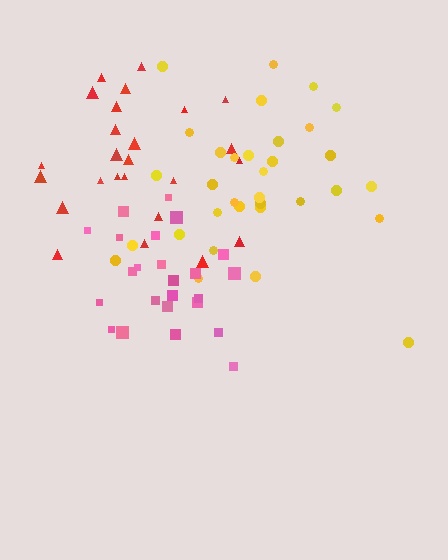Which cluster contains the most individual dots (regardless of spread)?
Yellow (34).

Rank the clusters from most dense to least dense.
pink, red, yellow.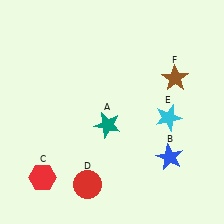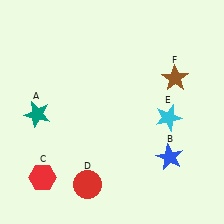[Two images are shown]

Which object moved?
The teal star (A) moved left.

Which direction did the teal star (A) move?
The teal star (A) moved left.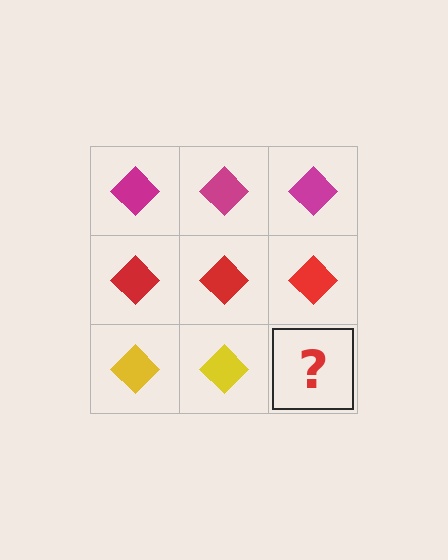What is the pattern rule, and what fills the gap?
The rule is that each row has a consistent color. The gap should be filled with a yellow diamond.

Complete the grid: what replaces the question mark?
The question mark should be replaced with a yellow diamond.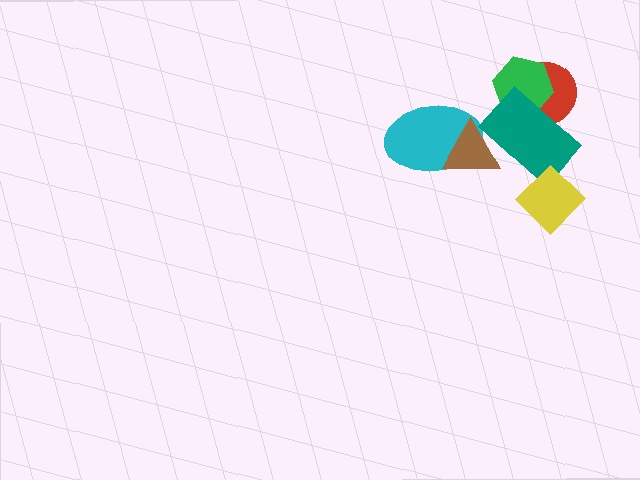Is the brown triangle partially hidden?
No, no other shape covers it.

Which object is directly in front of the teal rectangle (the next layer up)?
The yellow diamond is directly in front of the teal rectangle.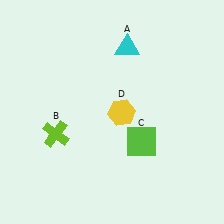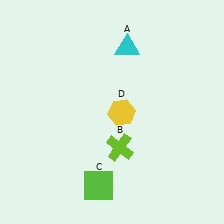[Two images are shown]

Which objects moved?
The objects that moved are: the lime cross (B), the lime square (C).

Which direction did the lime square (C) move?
The lime square (C) moved down.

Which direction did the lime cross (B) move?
The lime cross (B) moved right.